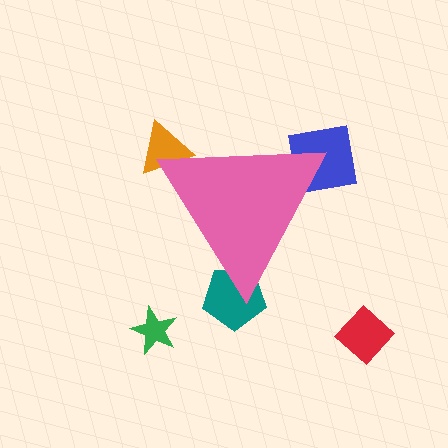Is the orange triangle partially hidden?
Yes, the orange triangle is partially hidden behind the pink triangle.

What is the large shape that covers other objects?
A pink triangle.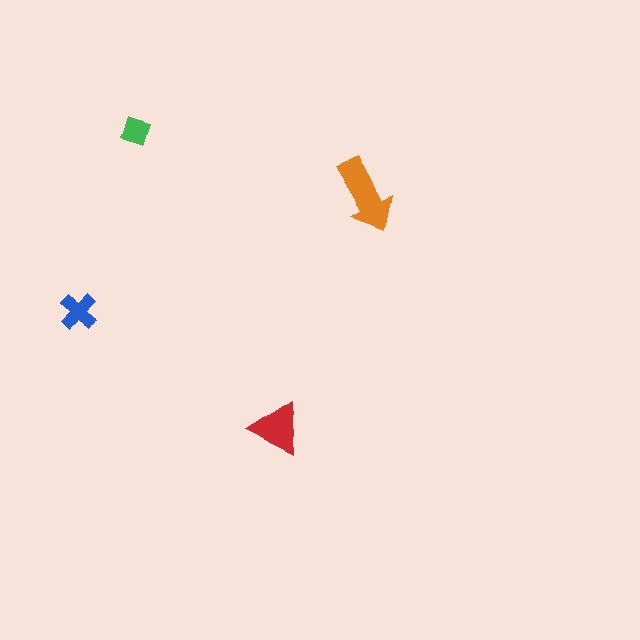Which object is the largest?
The orange arrow.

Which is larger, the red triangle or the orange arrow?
The orange arrow.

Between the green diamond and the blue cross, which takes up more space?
The blue cross.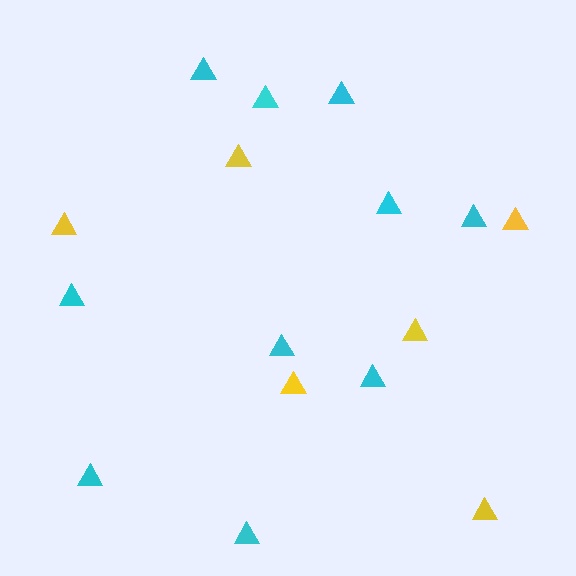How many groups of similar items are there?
There are 2 groups: one group of cyan triangles (10) and one group of yellow triangles (6).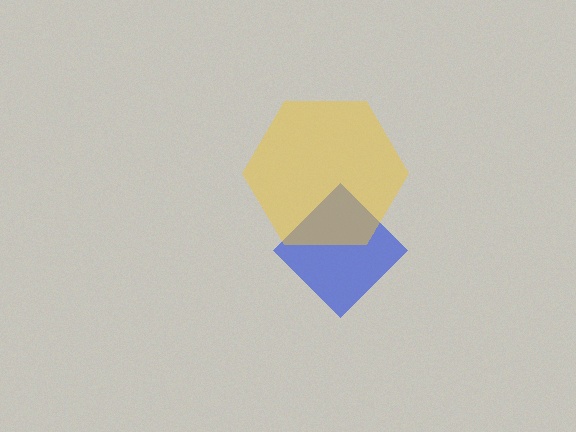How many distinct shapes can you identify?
There are 2 distinct shapes: a blue diamond, a yellow hexagon.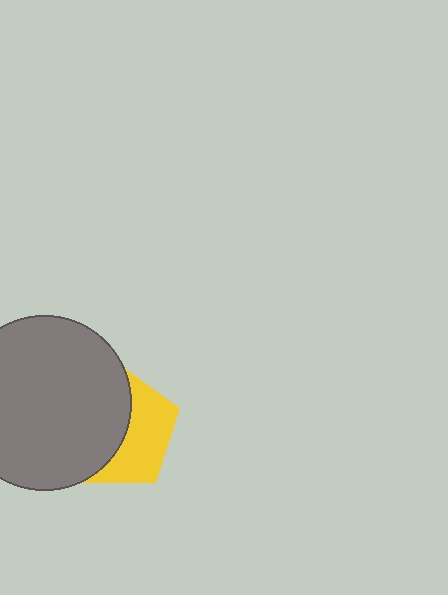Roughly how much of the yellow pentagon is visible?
A small part of it is visible (roughly 45%).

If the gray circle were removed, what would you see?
You would see the complete yellow pentagon.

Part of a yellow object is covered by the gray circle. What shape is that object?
It is a pentagon.